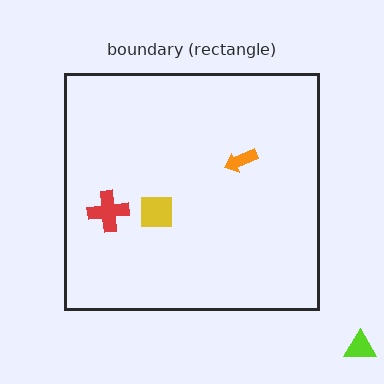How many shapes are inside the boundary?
3 inside, 1 outside.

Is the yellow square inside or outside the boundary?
Inside.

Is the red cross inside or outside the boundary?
Inside.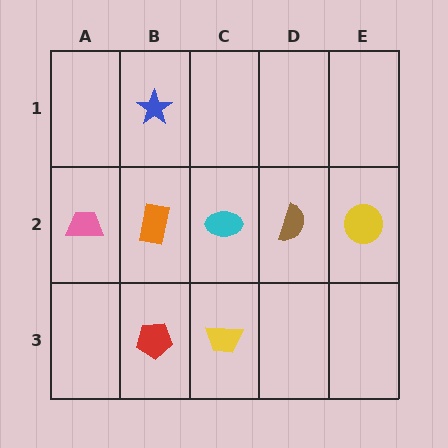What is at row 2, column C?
A cyan ellipse.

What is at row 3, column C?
A yellow trapezoid.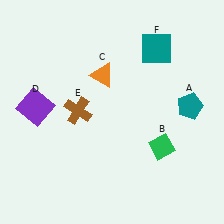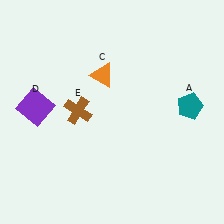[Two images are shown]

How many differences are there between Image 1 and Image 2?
There are 2 differences between the two images.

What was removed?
The green diamond (B), the teal square (F) were removed in Image 2.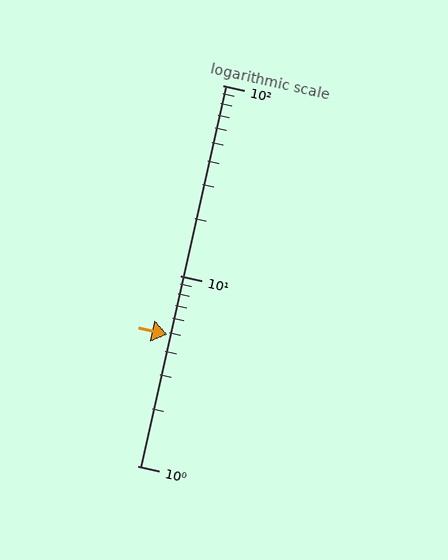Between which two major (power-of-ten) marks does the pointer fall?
The pointer is between 1 and 10.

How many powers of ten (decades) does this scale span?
The scale spans 2 decades, from 1 to 100.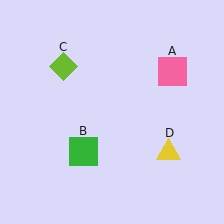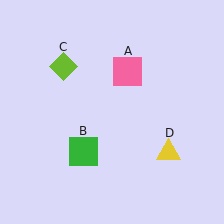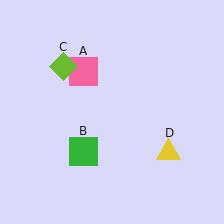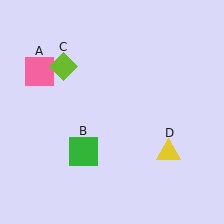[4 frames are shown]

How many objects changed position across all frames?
1 object changed position: pink square (object A).